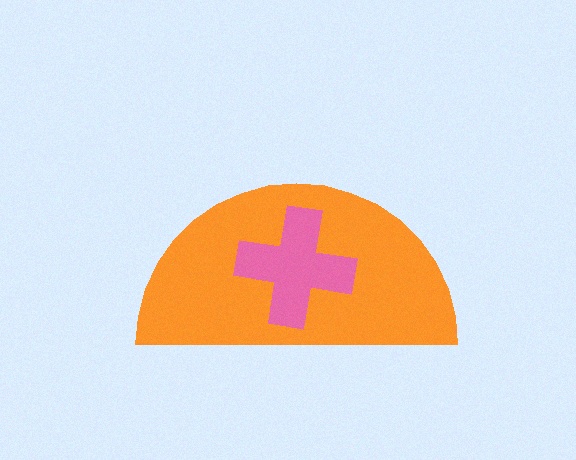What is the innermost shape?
The pink cross.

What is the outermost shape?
The orange semicircle.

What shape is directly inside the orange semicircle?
The pink cross.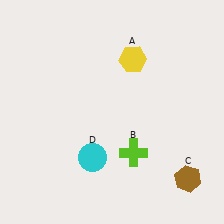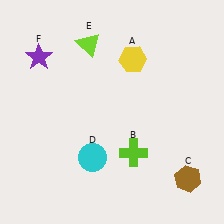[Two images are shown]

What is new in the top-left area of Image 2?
A purple star (F) was added in the top-left area of Image 2.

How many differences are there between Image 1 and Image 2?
There are 2 differences between the two images.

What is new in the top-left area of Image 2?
A lime triangle (E) was added in the top-left area of Image 2.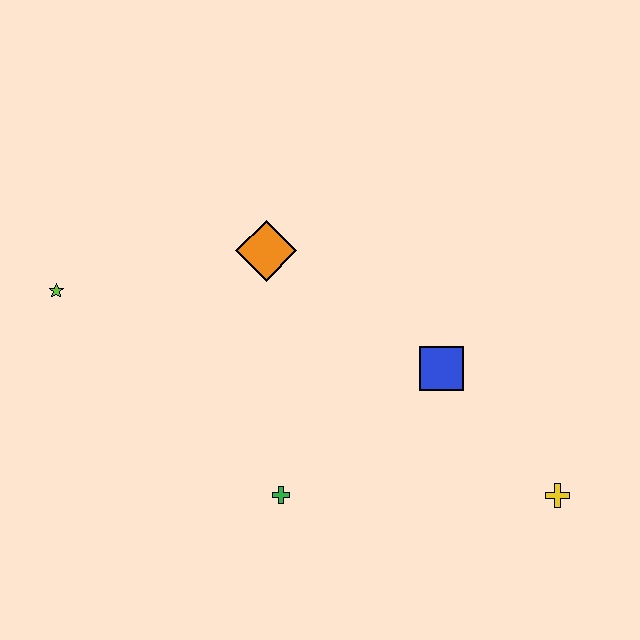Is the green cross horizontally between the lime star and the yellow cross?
Yes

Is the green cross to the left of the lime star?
No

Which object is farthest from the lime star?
The yellow cross is farthest from the lime star.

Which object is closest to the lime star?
The orange diamond is closest to the lime star.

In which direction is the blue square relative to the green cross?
The blue square is to the right of the green cross.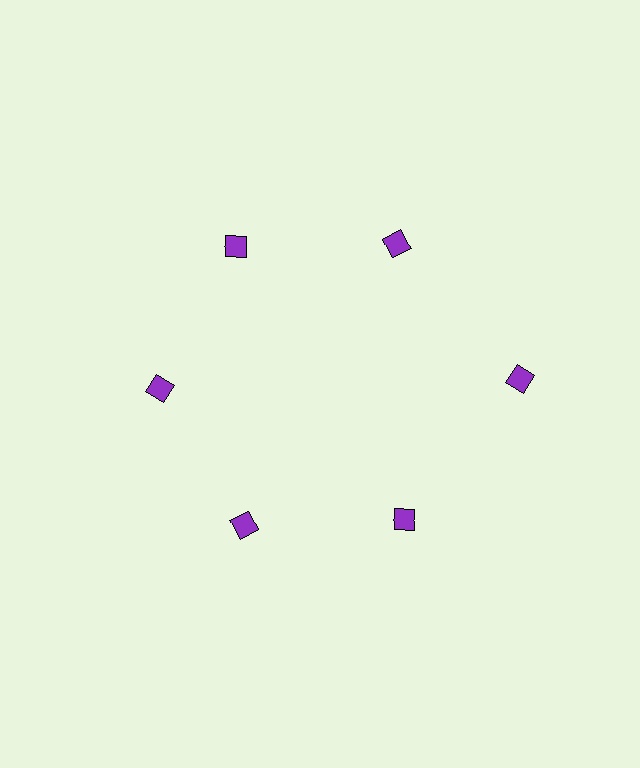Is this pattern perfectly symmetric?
No. The 6 purple squares are arranged in a ring, but one element near the 3 o'clock position is pushed outward from the center, breaking the 6-fold rotational symmetry.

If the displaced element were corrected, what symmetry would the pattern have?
It would have 6-fold rotational symmetry — the pattern would map onto itself every 60 degrees.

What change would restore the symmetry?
The symmetry would be restored by moving it inward, back onto the ring so that all 6 squares sit at equal angles and equal distance from the center.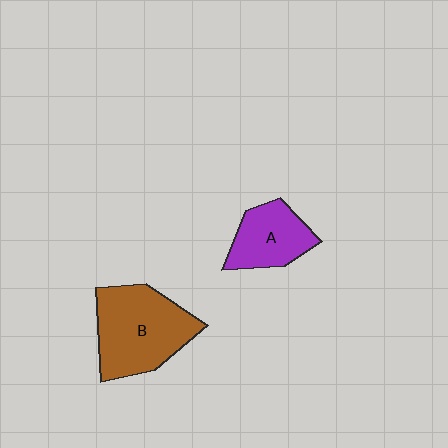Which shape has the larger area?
Shape B (brown).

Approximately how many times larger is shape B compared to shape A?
Approximately 1.7 times.